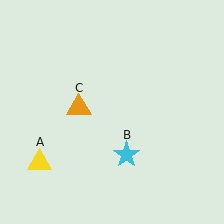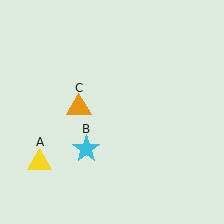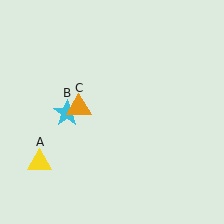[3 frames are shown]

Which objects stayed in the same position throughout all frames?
Yellow triangle (object A) and orange triangle (object C) remained stationary.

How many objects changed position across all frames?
1 object changed position: cyan star (object B).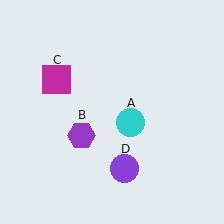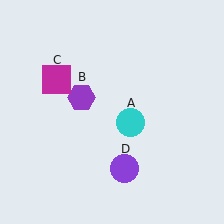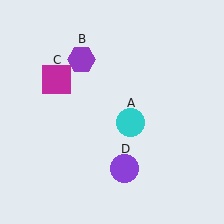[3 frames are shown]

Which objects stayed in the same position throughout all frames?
Cyan circle (object A) and magenta square (object C) and purple circle (object D) remained stationary.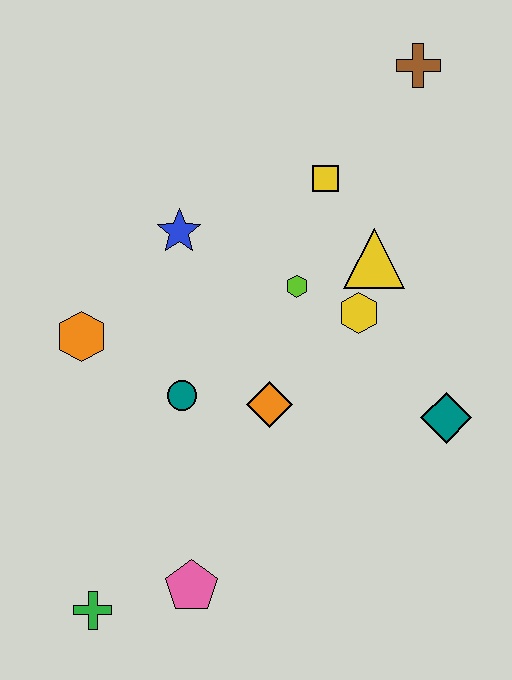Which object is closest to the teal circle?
The orange diamond is closest to the teal circle.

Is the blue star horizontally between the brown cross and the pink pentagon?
No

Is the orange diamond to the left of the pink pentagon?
No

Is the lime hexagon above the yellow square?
No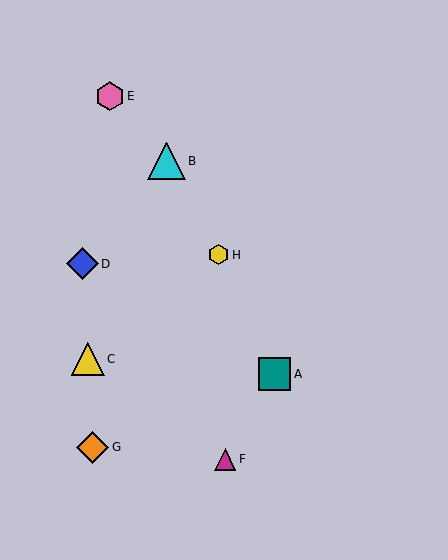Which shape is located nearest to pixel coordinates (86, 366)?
The yellow triangle (labeled C) at (88, 359) is nearest to that location.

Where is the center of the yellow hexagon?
The center of the yellow hexagon is at (219, 255).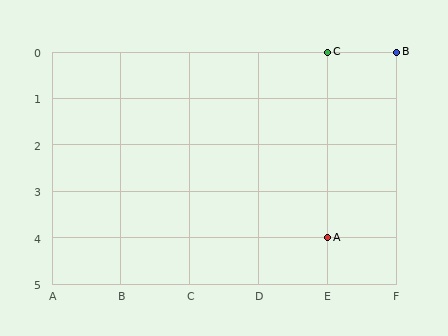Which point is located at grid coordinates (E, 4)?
Point A is at (E, 4).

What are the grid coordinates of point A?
Point A is at grid coordinates (E, 4).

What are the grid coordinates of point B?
Point B is at grid coordinates (F, 0).